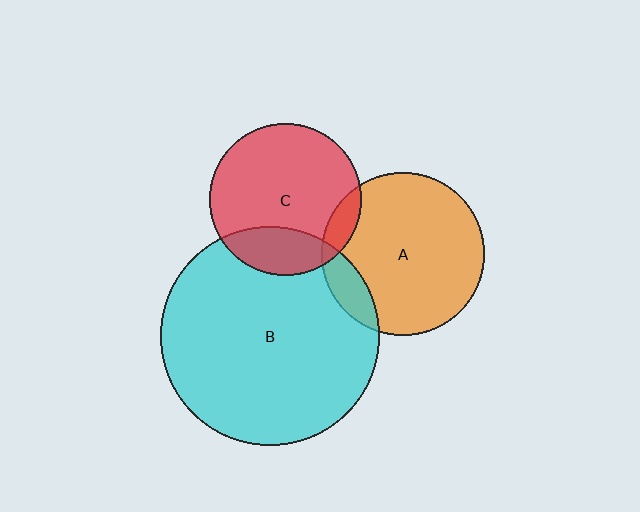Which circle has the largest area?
Circle B (cyan).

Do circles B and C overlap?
Yes.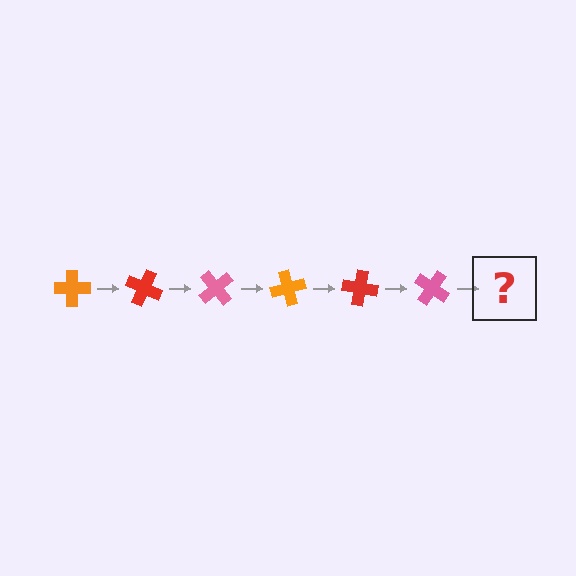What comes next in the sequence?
The next element should be an orange cross, rotated 150 degrees from the start.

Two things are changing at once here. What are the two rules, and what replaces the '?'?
The two rules are that it rotates 25 degrees each step and the color cycles through orange, red, and pink. The '?' should be an orange cross, rotated 150 degrees from the start.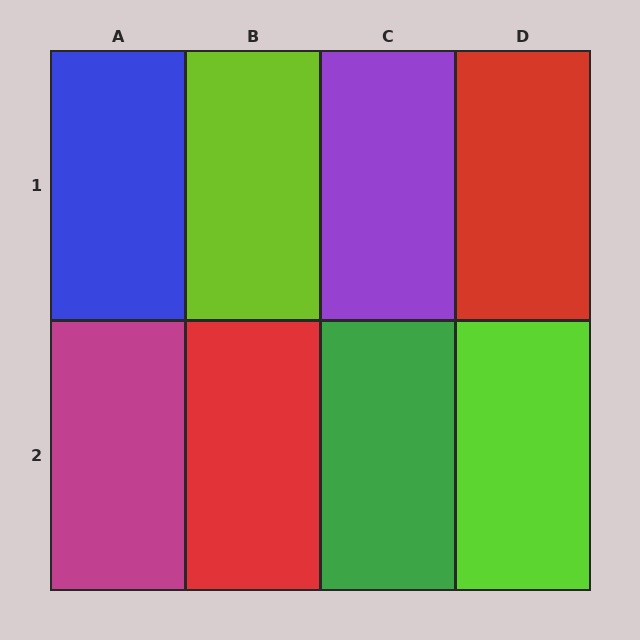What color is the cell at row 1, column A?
Blue.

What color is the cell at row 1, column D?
Red.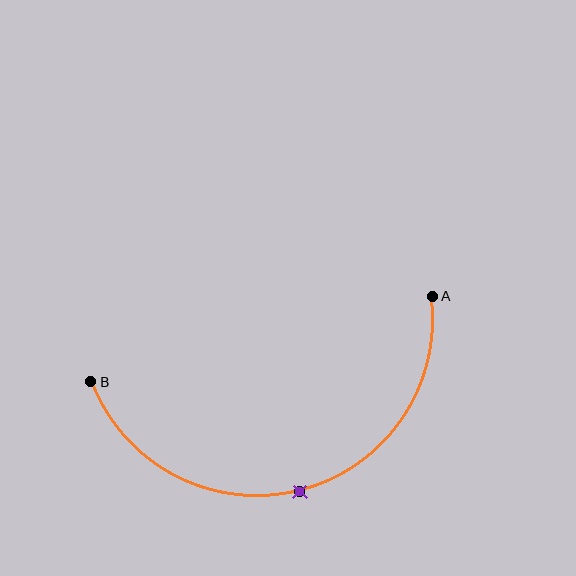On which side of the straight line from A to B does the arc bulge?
The arc bulges below the straight line connecting A and B.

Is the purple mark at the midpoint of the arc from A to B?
Yes. The purple mark lies on the arc at equal arc-length from both A and B — it is the arc midpoint.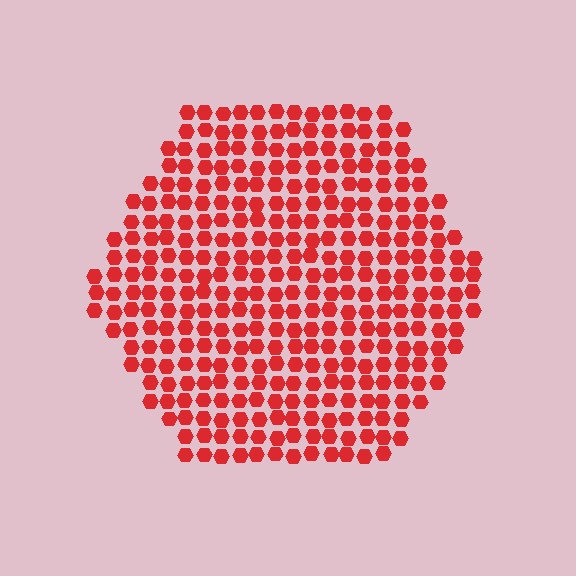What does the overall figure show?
The overall figure shows a hexagon.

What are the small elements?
The small elements are hexagons.